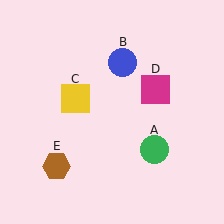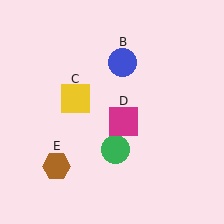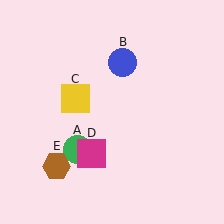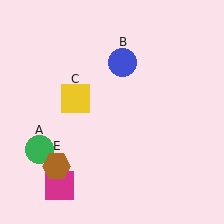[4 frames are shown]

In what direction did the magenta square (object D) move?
The magenta square (object D) moved down and to the left.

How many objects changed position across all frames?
2 objects changed position: green circle (object A), magenta square (object D).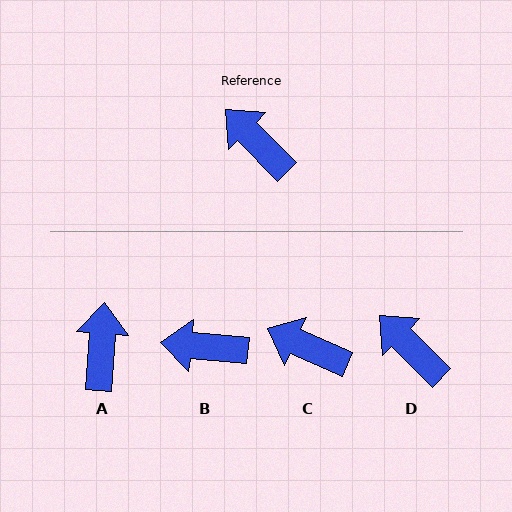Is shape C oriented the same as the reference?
No, it is off by about 21 degrees.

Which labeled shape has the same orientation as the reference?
D.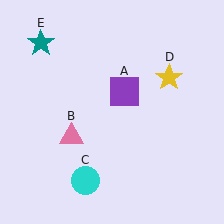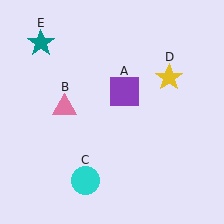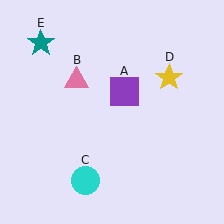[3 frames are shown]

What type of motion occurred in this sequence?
The pink triangle (object B) rotated clockwise around the center of the scene.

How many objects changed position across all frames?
1 object changed position: pink triangle (object B).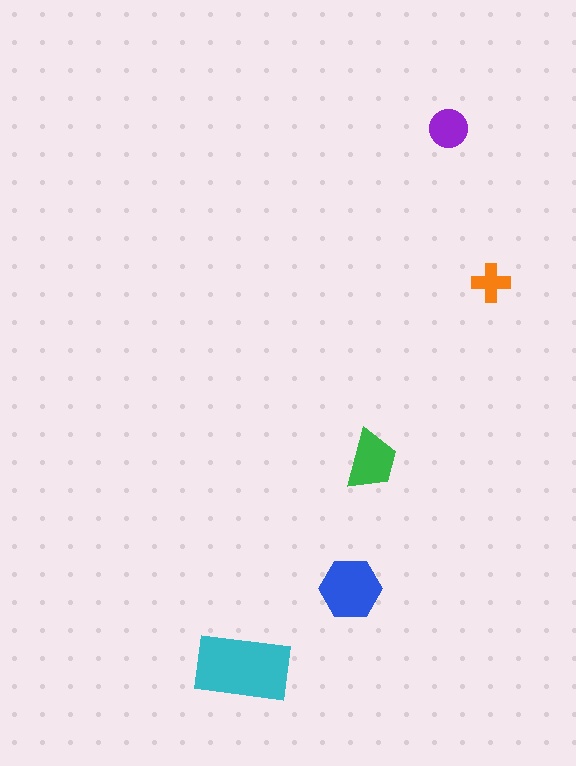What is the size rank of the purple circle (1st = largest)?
4th.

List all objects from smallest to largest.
The orange cross, the purple circle, the green trapezoid, the blue hexagon, the cyan rectangle.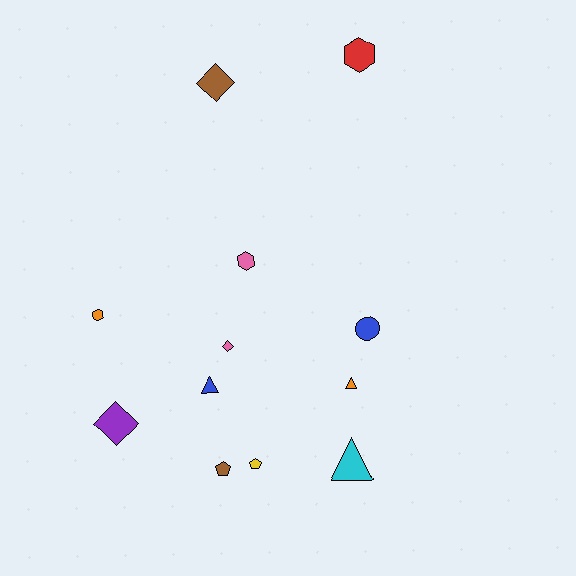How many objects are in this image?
There are 12 objects.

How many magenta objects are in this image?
There are no magenta objects.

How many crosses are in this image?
There are no crosses.